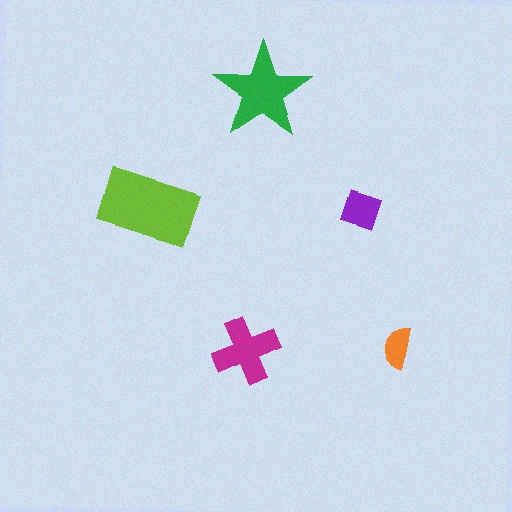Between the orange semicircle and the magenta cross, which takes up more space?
The magenta cross.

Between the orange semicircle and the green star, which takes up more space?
The green star.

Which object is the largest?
The lime rectangle.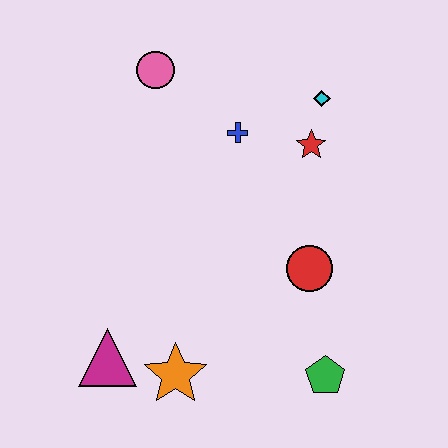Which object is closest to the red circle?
The green pentagon is closest to the red circle.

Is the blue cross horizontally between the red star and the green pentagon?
No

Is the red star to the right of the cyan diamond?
No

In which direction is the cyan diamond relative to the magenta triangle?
The cyan diamond is above the magenta triangle.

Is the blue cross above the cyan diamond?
No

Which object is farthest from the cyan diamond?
The magenta triangle is farthest from the cyan diamond.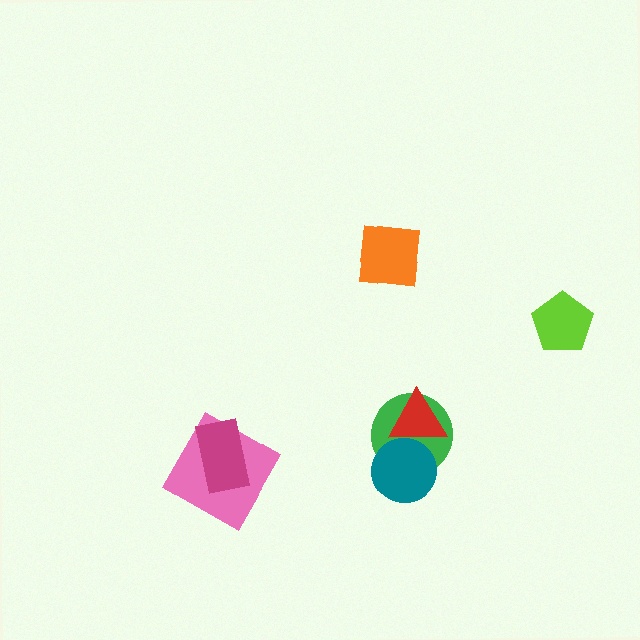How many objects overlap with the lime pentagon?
0 objects overlap with the lime pentagon.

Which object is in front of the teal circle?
The red triangle is in front of the teal circle.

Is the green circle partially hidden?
Yes, it is partially covered by another shape.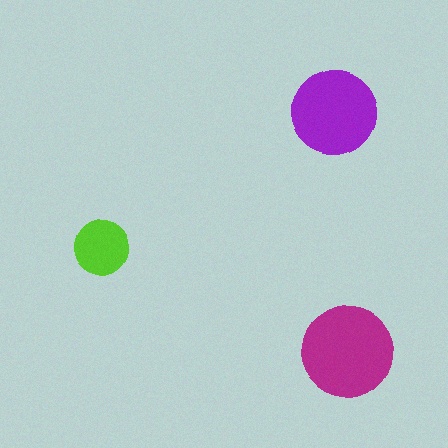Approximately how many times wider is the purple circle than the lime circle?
About 1.5 times wider.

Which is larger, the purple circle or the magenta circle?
The magenta one.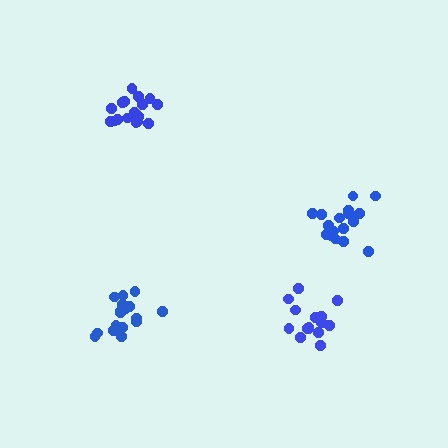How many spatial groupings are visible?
There are 4 spatial groupings.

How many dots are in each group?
Group 1: 18 dots, Group 2: 17 dots, Group 3: 15 dots, Group 4: 17 dots (67 total).